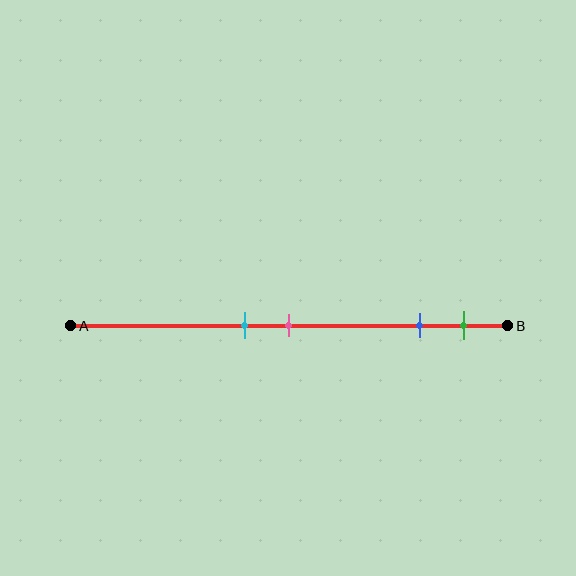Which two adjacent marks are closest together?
The cyan and pink marks are the closest adjacent pair.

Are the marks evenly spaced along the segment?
No, the marks are not evenly spaced.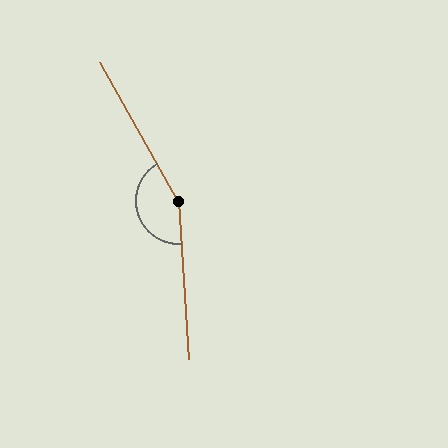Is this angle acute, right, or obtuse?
It is obtuse.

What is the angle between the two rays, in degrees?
Approximately 154 degrees.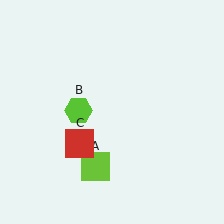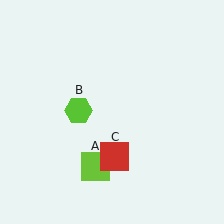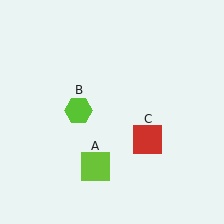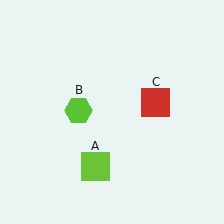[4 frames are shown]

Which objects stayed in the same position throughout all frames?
Lime square (object A) and lime hexagon (object B) remained stationary.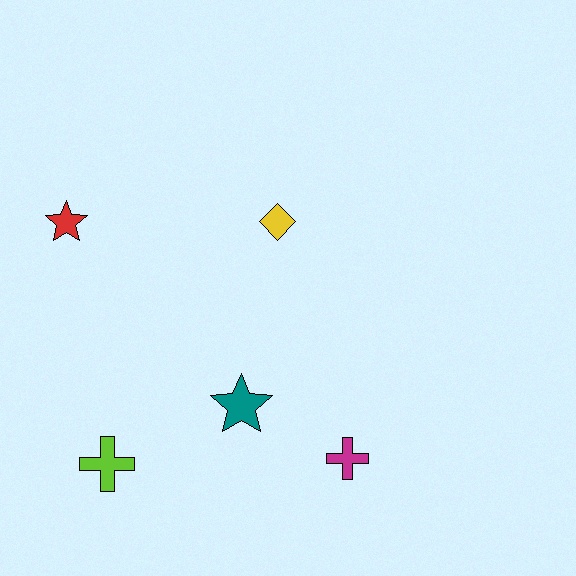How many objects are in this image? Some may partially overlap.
There are 5 objects.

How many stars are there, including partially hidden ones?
There are 2 stars.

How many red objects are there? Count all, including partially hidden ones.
There is 1 red object.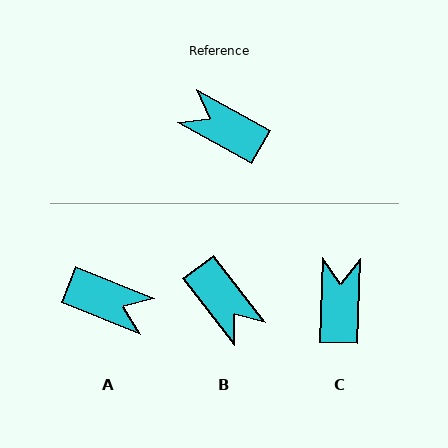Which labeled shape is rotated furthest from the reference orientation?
A, about 173 degrees away.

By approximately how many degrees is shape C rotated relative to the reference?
Approximately 63 degrees clockwise.